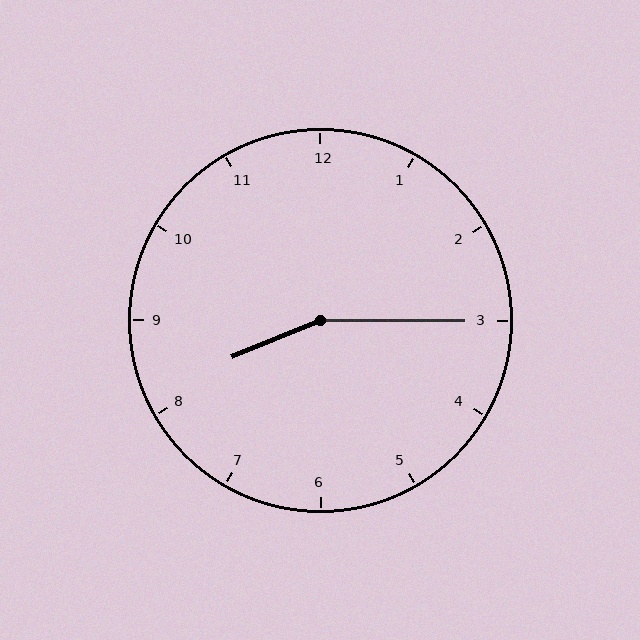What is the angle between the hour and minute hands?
Approximately 158 degrees.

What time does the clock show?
8:15.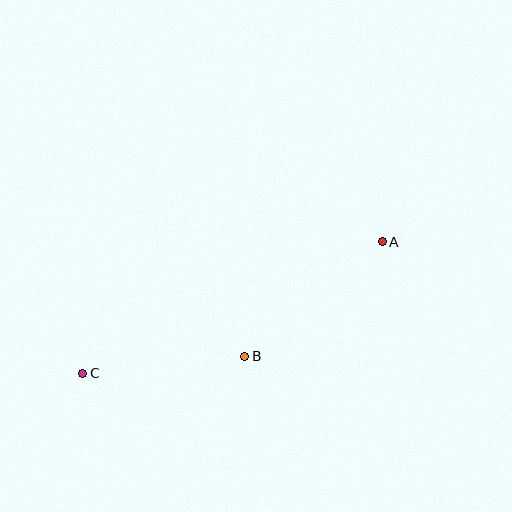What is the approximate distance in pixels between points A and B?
The distance between A and B is approximately 179 pixels.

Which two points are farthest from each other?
Points A and C are farthest from each other.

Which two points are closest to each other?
Points B and C are closest to each other.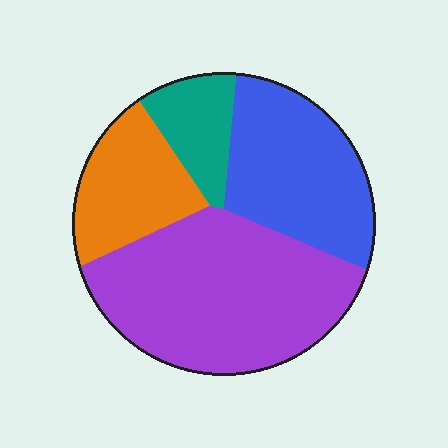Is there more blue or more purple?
Purple.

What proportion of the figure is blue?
Blue covers 27% of the figure.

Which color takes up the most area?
Purple, at roughly 45%.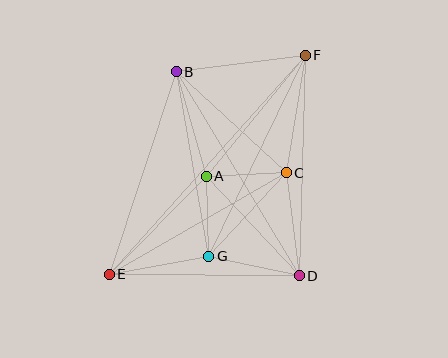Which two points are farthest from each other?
Points E and F are farthest from each other.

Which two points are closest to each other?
Points A and C are closest to each other.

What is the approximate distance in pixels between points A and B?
The distance between A and B is approximately 108 pixels.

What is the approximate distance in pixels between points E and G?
The distance between E and G is approximately 101 pixels.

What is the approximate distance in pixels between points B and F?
The distance between B and F is approximately 130 pixels.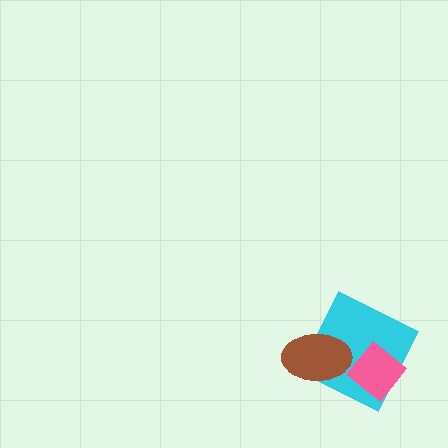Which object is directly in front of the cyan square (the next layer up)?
The pink diamond is directly in front of the cyan square.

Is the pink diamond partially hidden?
No, no other shape covers it.